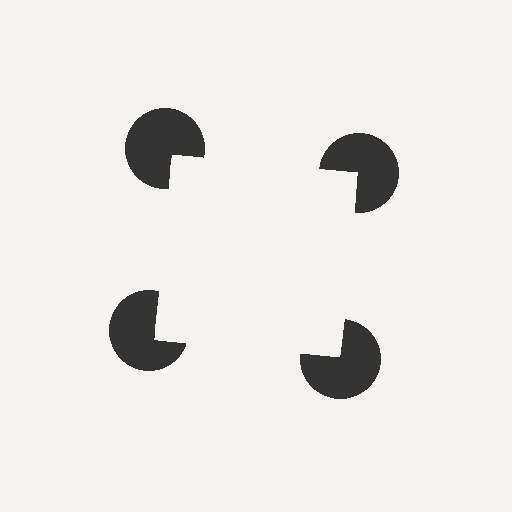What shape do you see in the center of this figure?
An illusory square — its edges are inferred from the aligned wedge cuts in the pac-man discs, not physically drawn.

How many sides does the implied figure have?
4 sides.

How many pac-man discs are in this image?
There are 4 — one at each vertex of the illusory square.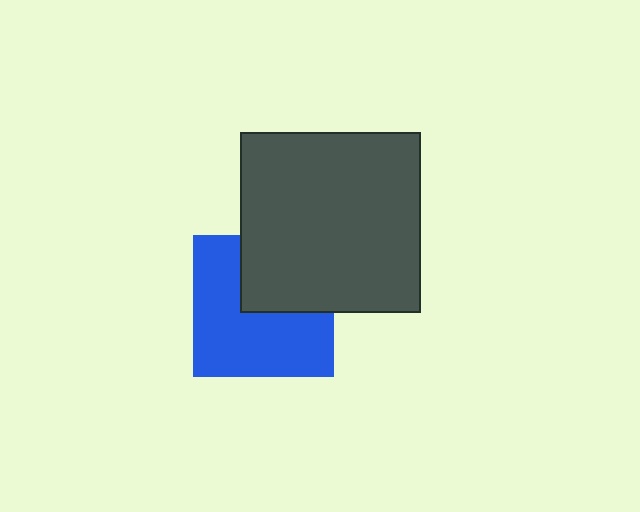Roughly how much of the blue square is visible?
About half of it is visible (roughly 63%).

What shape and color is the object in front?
The object in front is a dark gray square.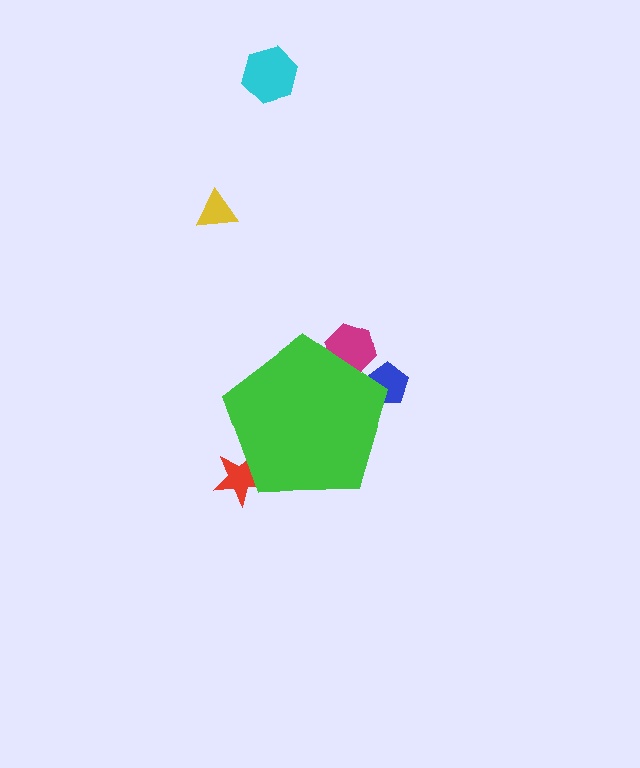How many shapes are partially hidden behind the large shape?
3 shapes are partially hidden.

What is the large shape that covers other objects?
A green pentagon.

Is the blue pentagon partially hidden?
Yes, the blue pentagon is partially hidden behind the green pentagon.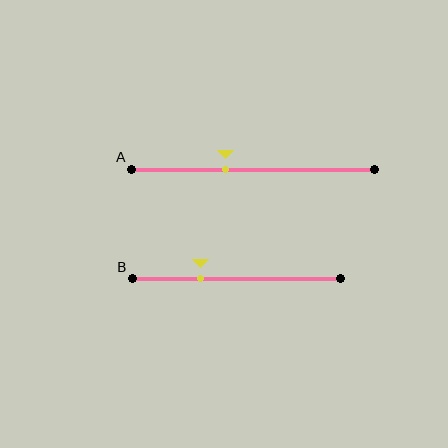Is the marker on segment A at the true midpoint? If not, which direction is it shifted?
No, the marker on segment A is shifted to the left by about 11% of the segment length.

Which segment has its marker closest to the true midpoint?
Segment A has its marker closest to the true midpoint.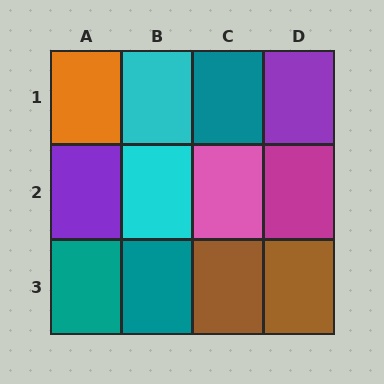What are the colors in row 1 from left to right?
Orange, cyan, teal, purple.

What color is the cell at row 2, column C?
Pink.